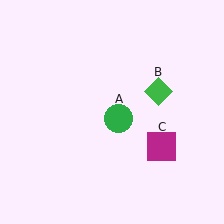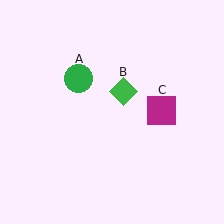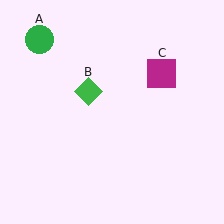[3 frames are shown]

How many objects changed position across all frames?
3 objects changed position: green circle (object A), green diamond (object B), magenta square (object C).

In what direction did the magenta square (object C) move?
The magenta square (object C) moved up.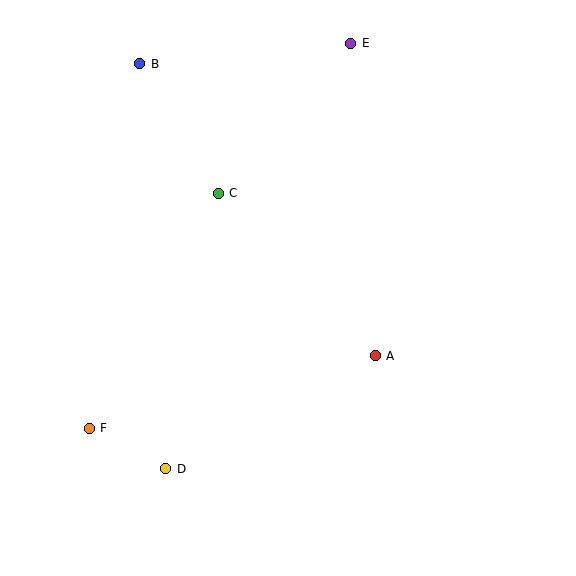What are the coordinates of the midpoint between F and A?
The midpoint between F and A is at (232, 392).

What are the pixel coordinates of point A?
Point A is at (375, 356).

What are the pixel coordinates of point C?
Point C is at (218, 193).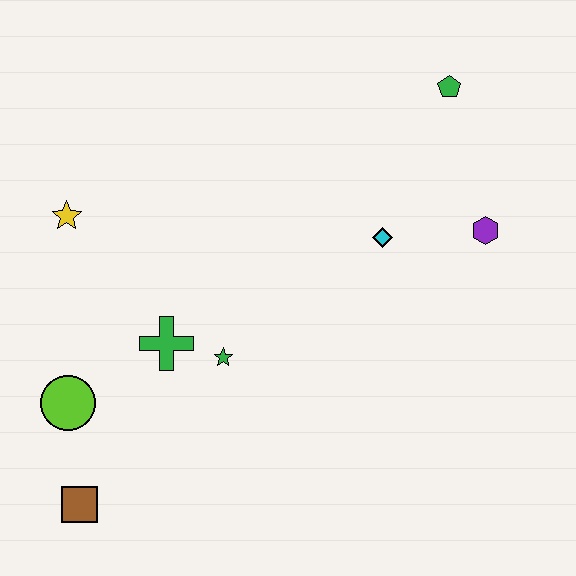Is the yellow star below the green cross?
No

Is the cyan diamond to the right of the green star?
Yes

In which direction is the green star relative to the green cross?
The green star is to the right of the green cross.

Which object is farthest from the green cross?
The green pentagon is farthest from the green cross.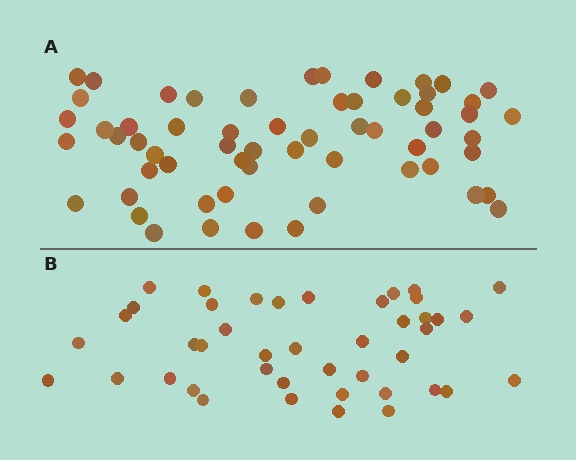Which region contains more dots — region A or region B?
Region A (the top region) has more dots.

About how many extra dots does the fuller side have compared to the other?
Region A has approximately 15 more dots than region B.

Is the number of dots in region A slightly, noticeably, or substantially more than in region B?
Region A has noticeably more, but not dramatically so. The ratio is roughly 1.4 to 1.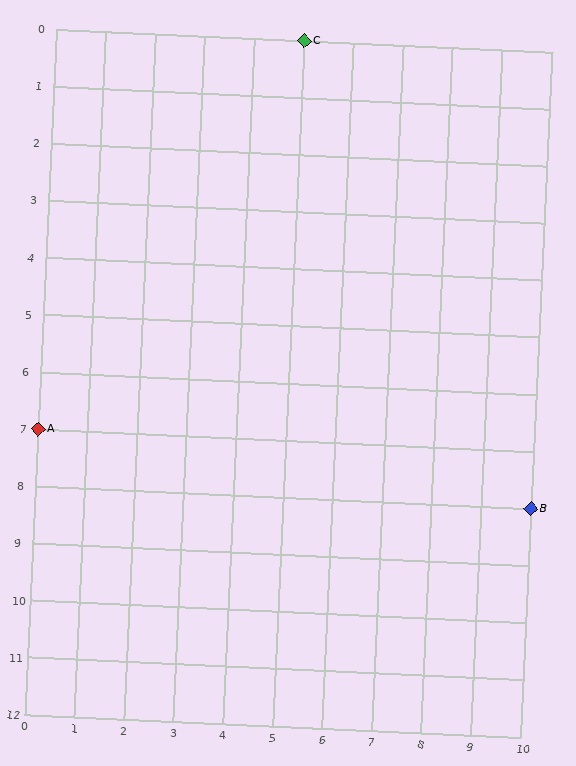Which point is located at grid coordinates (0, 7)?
Point A is at (0, 7).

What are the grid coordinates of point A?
Point A is at grid coordinates (0, 7).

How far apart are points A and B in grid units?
Points A and B are 10 columns and 1 row apart (about 10.0 grid units diagonally).